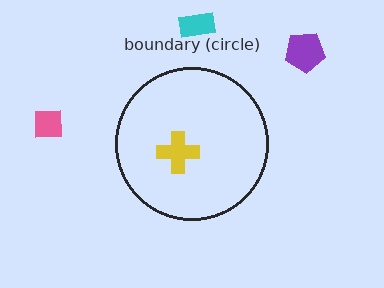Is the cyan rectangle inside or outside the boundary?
Outside.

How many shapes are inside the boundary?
1 inside, 3 outside.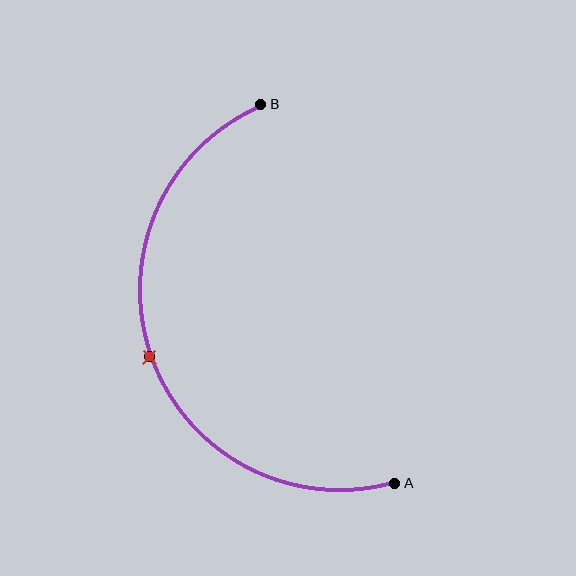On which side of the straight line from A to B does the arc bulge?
The arc bulges to the left of the straight line connecting A and B.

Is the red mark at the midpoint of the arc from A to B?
Yes. The red mark lies on the arc at equal arc-length from both A and B — it is the arc midpoint.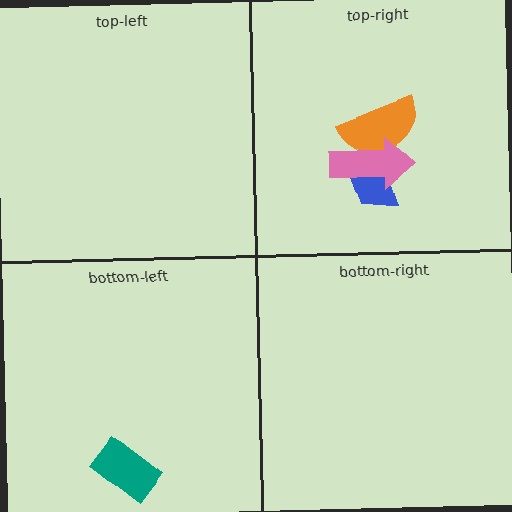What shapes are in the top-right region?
The orange semicircle, the blue trapezoid, the pink arrow.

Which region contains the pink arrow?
The top-right region.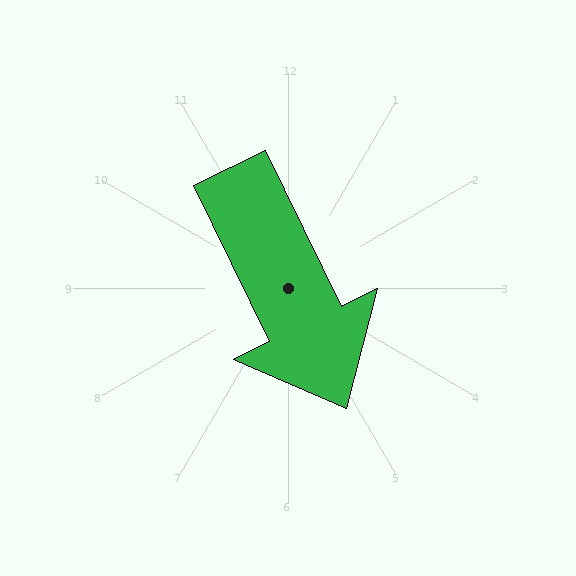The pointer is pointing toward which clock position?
Roughly 5 o'clock.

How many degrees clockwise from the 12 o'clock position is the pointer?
Approximately 154 degrees.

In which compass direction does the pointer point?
Southeast.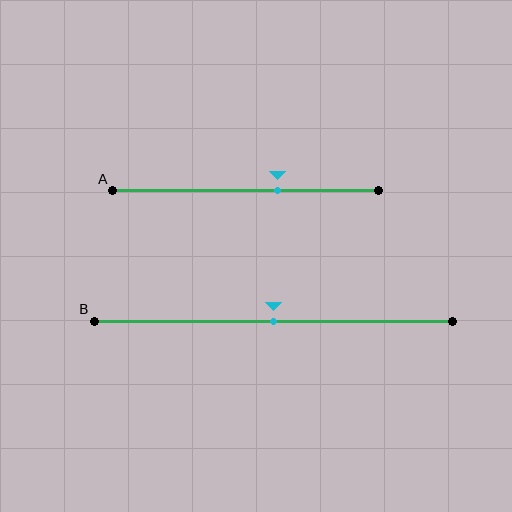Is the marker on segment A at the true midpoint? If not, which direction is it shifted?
No, the marker on segment A is shifted to the right by about 12% of the segment length.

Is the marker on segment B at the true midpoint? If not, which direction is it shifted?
Yes, the marker on segment B is at the true midpoint.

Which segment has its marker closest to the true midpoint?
Segment B has its marker closest to the true midpoint.